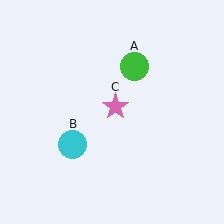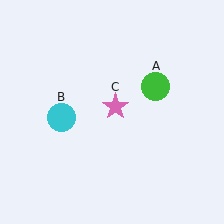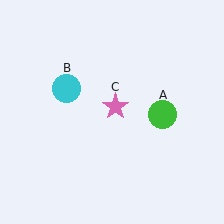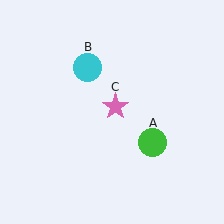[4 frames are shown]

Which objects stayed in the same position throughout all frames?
Pink star (object C) remained stationary.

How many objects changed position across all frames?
2 objects changed position: green circle (object A), cyan circle (object B).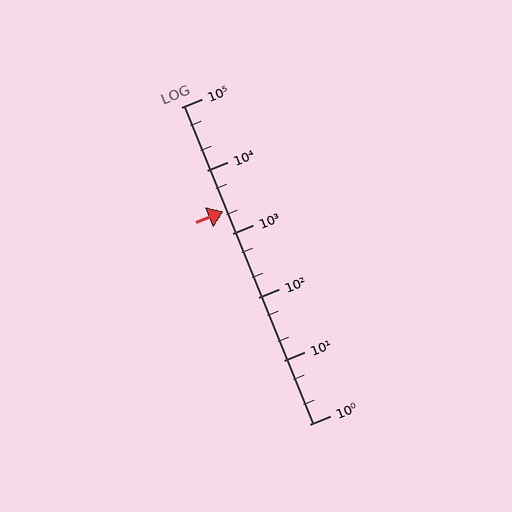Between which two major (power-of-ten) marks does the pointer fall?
The pointer is between 1000 and 10000.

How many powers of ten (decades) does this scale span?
The scale spans 5 decades, from 1 to 100000.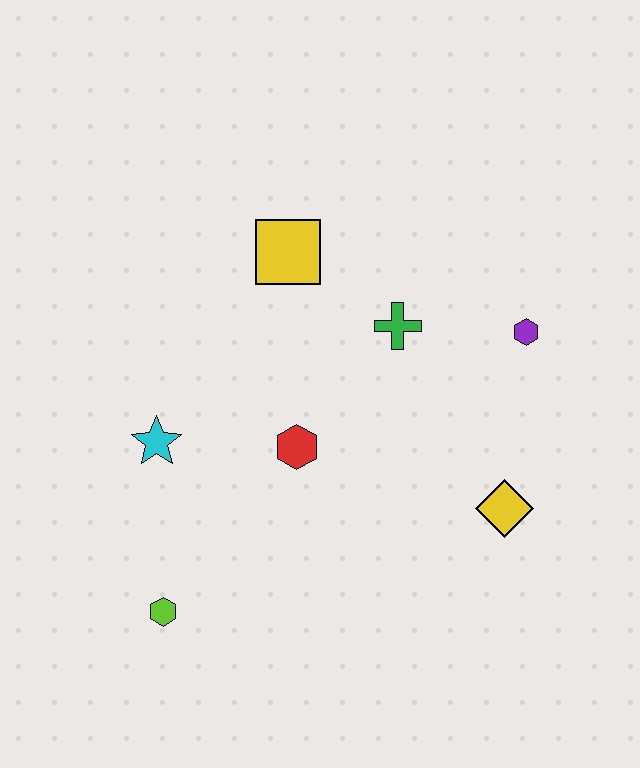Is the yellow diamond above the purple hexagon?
No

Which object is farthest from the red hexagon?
The purple hexagon is farthest from the red hexagon.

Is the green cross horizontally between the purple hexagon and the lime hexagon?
Yes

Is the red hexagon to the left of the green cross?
Yes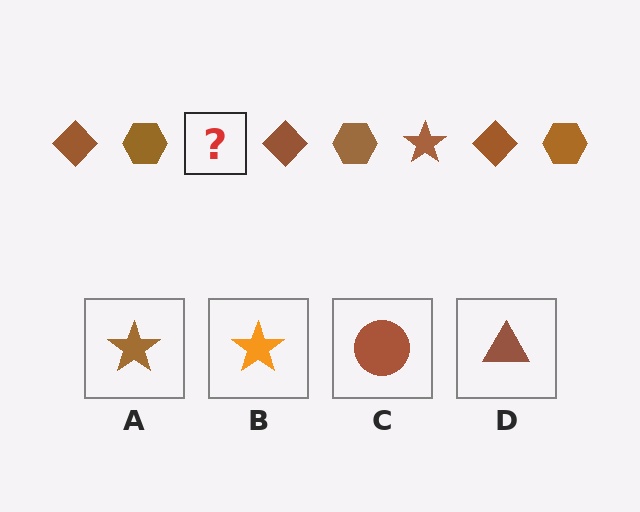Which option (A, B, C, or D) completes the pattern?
A.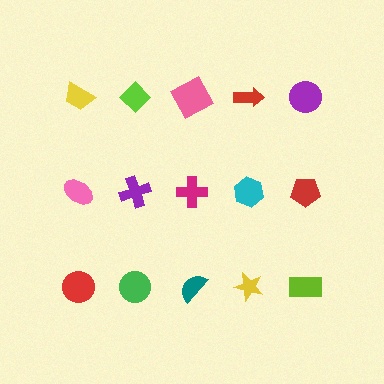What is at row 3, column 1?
A red circle.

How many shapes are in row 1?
5 shapes.